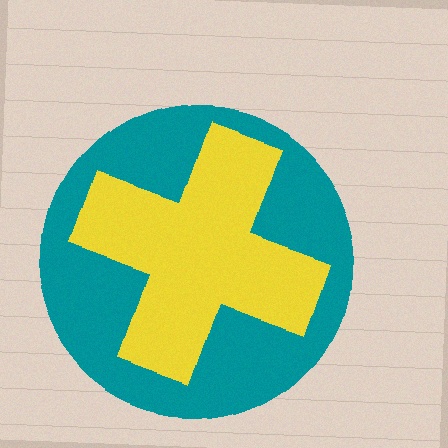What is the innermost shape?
The yellow cross.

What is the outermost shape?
The teal circle.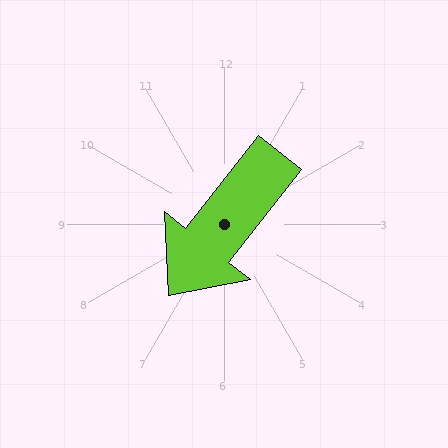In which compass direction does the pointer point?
Southwest.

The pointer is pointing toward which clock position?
Roughly 7 o'clock.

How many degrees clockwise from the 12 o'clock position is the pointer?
Approximately 218 degrees.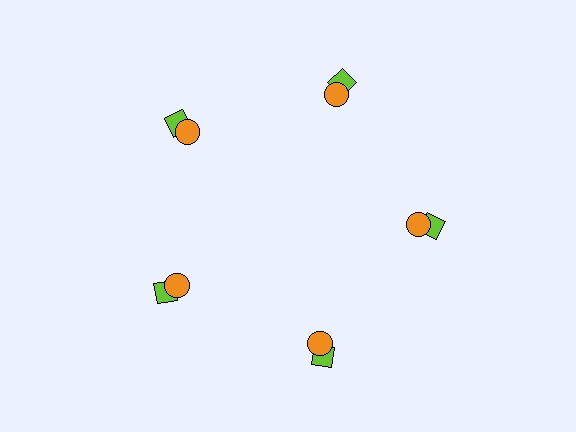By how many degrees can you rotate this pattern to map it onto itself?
The pattern maps onto itself every 72 degrees of rotation.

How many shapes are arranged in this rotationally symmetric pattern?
There are 10 shapes, arranged in 5 groups of 2.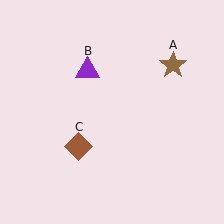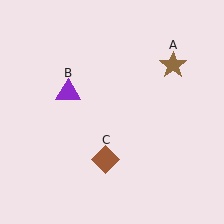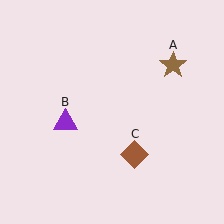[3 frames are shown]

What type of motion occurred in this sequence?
The purple triangle (object B), brown diamond (object C) rotated counterclockwise around the center of the scene.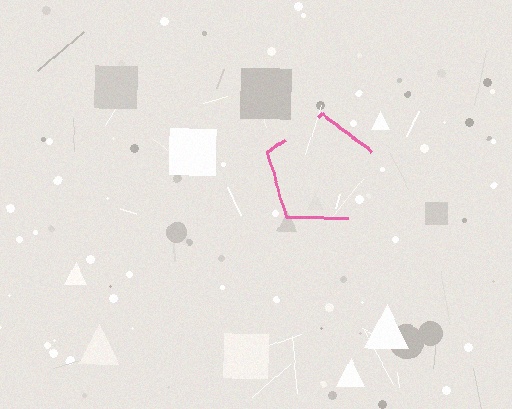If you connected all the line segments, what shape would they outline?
They would outline a pentagon.